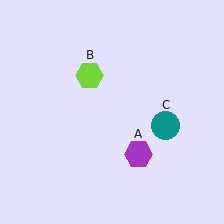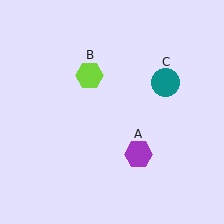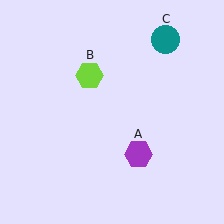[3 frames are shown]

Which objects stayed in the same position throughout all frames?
Purple hexagon (object A) and lime hexagon (object B) remained stationary.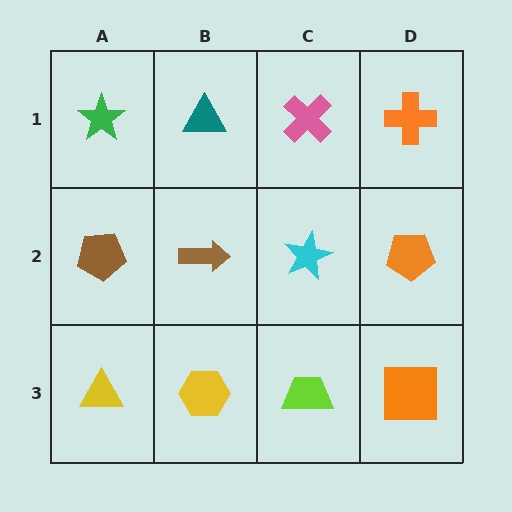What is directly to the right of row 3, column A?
A yellow hexagon.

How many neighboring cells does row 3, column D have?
2.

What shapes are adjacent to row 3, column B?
A brown arrow (row 2, column B), a yellow triangle (row 3, column A), a lime trapezoid (row 3, column C).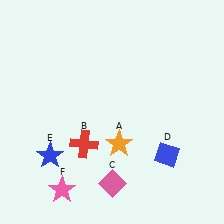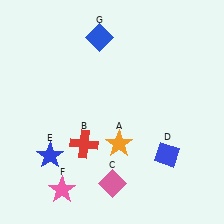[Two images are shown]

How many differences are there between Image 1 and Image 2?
There is 1 difference between the two images.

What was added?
A blue diamond (G) was added in Image 2.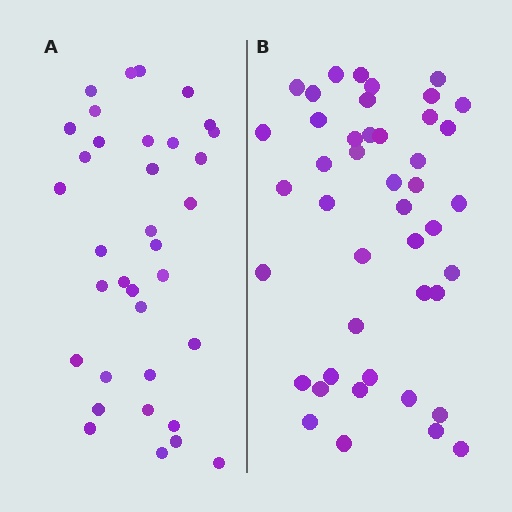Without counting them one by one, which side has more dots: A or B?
Region B (the right region) has more dots.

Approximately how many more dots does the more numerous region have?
Region B has roughly 8 or so more dots than region A.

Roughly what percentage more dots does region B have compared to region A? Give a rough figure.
About 25% more.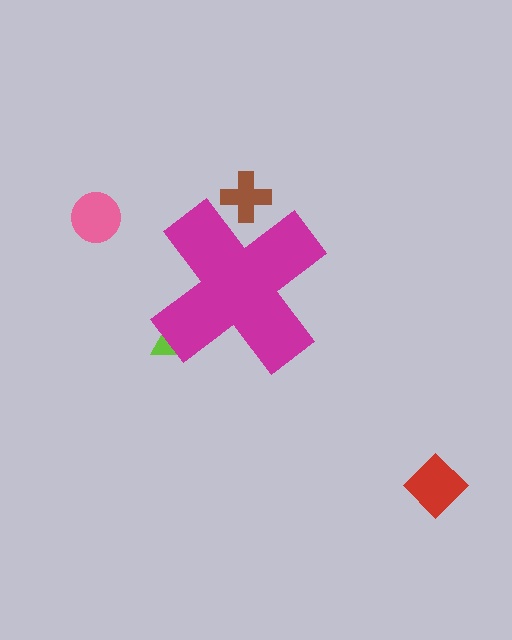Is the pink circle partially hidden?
No, the pink circle is fully visible.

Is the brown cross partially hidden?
Yes, the brown cross is partially hidden behind the magenta cross.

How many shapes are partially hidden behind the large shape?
2 shapes are partially hidden.